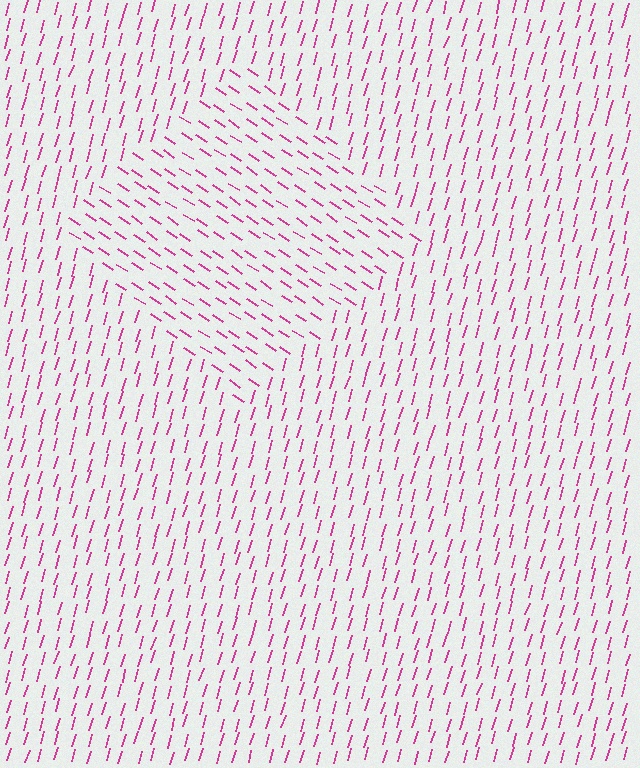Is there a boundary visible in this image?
Yes, there is a texture boundary formed by a change in line orientation.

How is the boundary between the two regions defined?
The boundary is defined purely by a change in line orientation (approximately 73 degrees difference). All lines are the same color and thickness.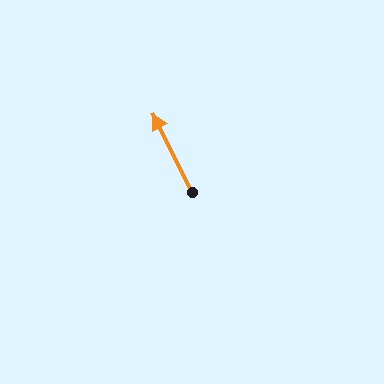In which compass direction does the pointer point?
Northwest.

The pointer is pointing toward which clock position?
Roughly 11 o'clock.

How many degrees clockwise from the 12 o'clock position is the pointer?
Approximately 333 degrees.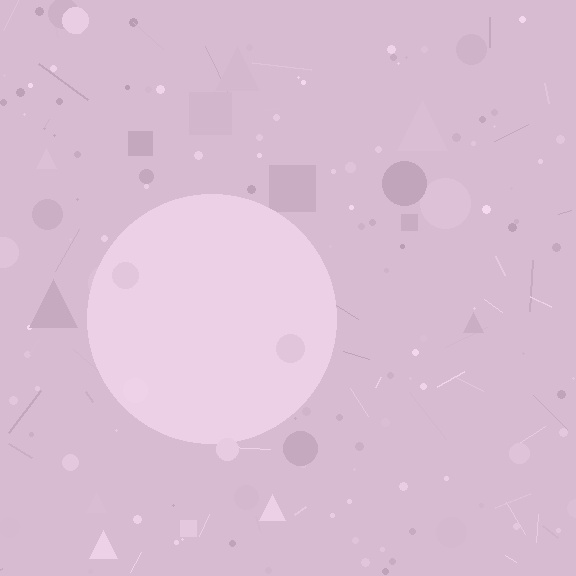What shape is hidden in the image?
A circle is hidden in the image.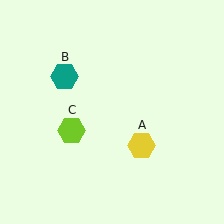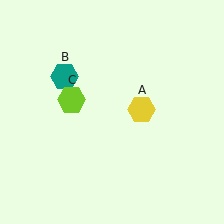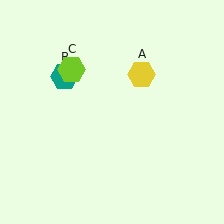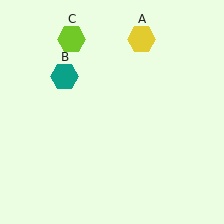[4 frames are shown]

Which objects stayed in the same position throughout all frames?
Teal hexagon (object B) remained stationary.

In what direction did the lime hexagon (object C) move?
The lime hexagon (object C) moved up.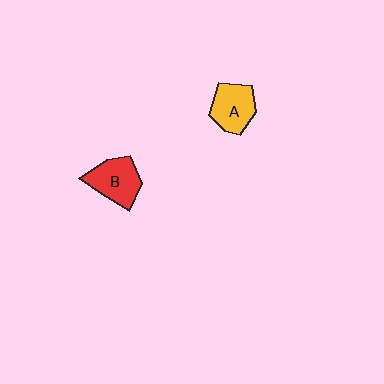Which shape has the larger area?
Shape B (red).